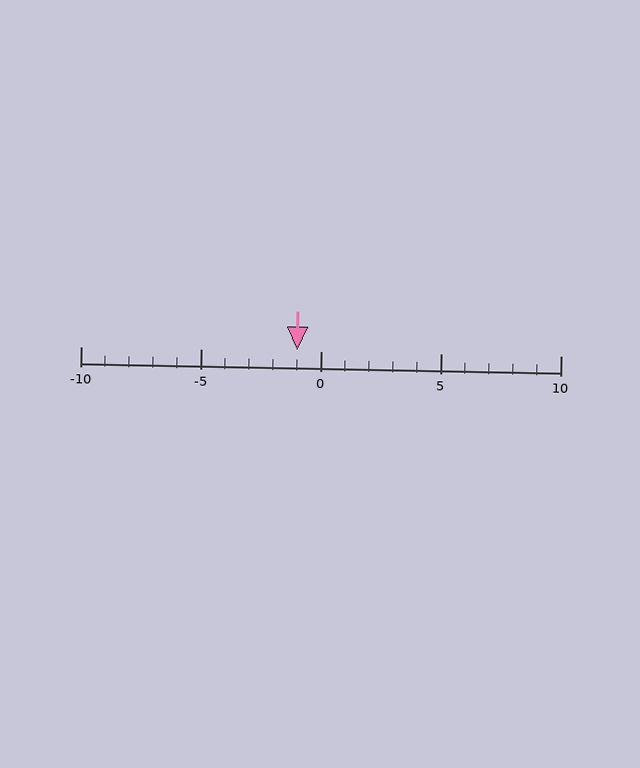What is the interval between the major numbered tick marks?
The major tick marks are spaced 5 units apart.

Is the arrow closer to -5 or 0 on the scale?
The arrow is closer to 0.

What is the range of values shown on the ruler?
The ruler shows values from -10 to 10.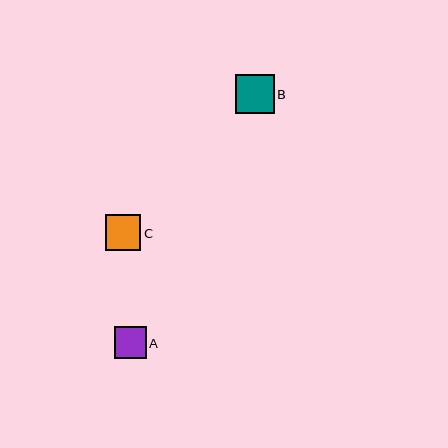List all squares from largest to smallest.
From largest to smallest: B, C, A.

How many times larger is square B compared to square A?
Square B is approximately 1.2 times the size of square A.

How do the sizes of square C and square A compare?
Square C and square A are approximately the same size.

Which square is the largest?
Square B is the largest with a size of approximately 38 pixels.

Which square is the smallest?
Square A is the smallest with a size of approximately 32 pixels.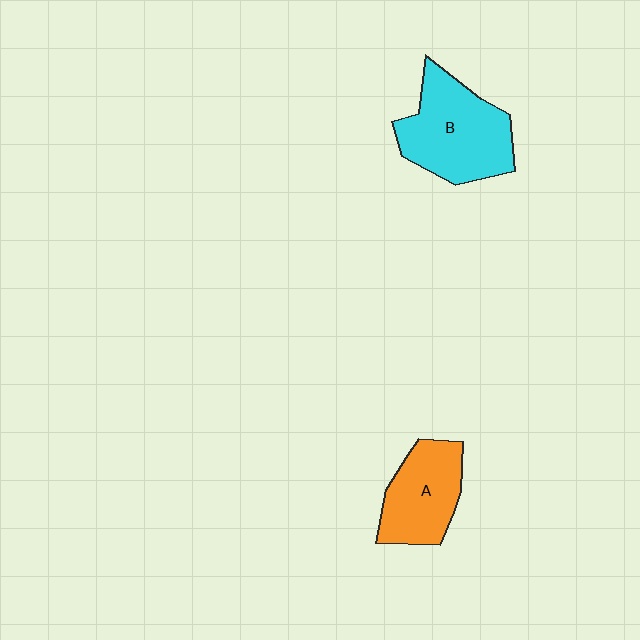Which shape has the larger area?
Shape B (cyan).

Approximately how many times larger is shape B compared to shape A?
Approximately 1.3 times.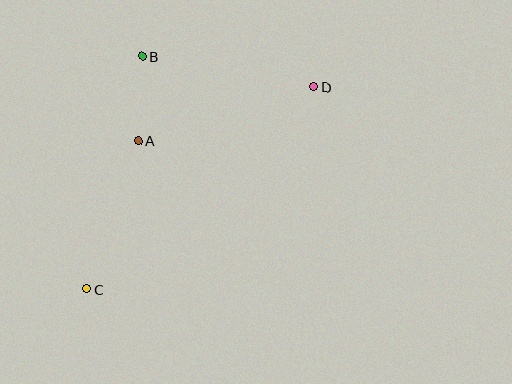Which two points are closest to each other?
Points A and B are closest to each other.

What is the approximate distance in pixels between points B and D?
The distance between B and D is approximately 175 pixels.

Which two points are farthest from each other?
Points C and D are farthest from each other.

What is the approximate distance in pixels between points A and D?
The distance between A and D is approximately 184 pixels.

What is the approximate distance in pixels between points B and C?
The distance between B and C is approximately 239 pixels.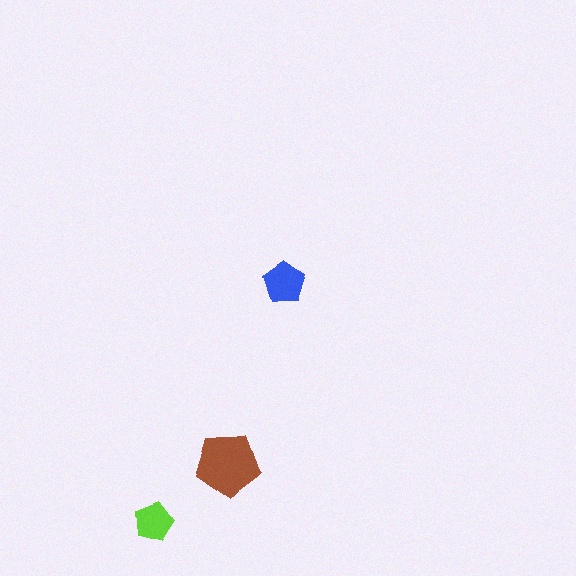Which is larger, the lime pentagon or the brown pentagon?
The brown one.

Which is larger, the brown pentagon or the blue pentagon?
The brown one.